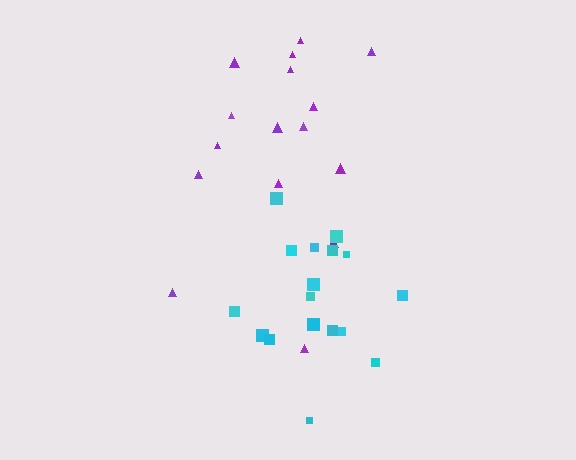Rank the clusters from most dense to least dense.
cyan, purple.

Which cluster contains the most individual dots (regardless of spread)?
Cyan (17).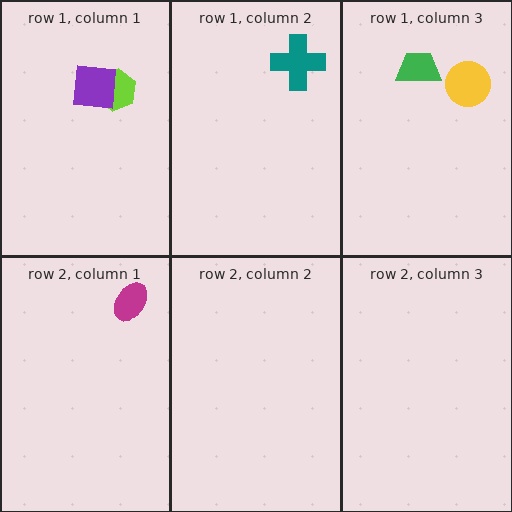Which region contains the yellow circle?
The row 1, column 3 region.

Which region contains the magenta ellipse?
The row 2, column 1 region.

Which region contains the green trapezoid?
The row 1, column 3 region.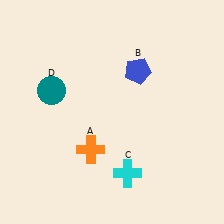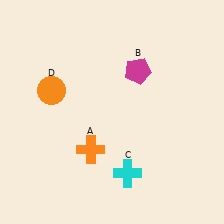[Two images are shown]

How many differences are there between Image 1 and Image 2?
There are 2 differences between the two images.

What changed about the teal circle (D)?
In Image 1, D is teal. In Image 2, it changed to orange.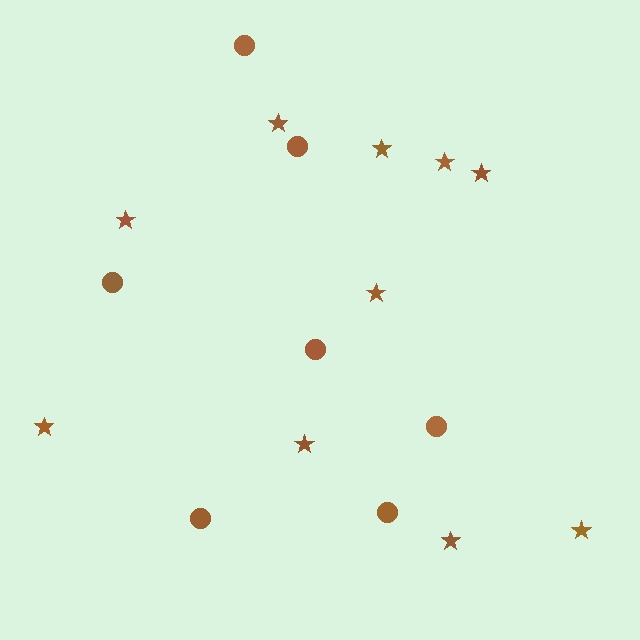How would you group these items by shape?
There are 2 groups: one group of stars (10) and one group of circles (7).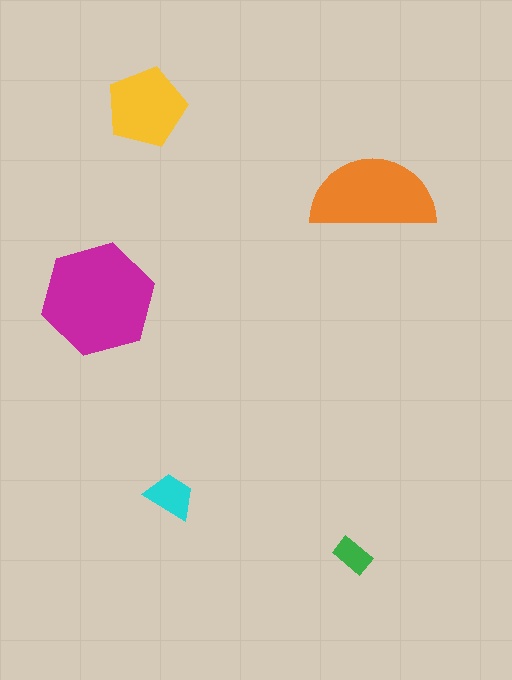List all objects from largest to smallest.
The magenta hexagon, the orange semicircle, the yellow pentagon, the cyan trapezoid, the green rectangle.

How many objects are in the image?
There are 5 objects in the image.